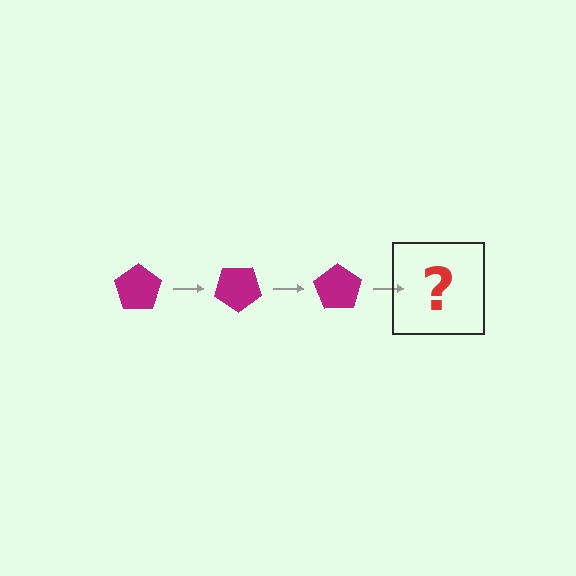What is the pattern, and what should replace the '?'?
The pattern is that the pentagon rotates 35 degrees each step. The '?' should be a magenta pentagon rotated 105 degrees.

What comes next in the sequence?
The next element should be a magenta pentagon rotated 105 degrees.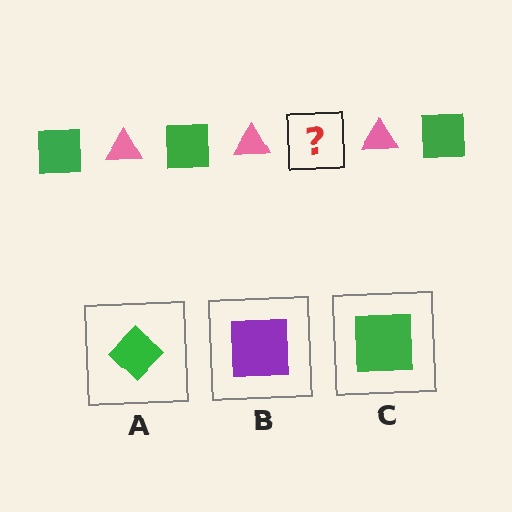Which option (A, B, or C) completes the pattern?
C.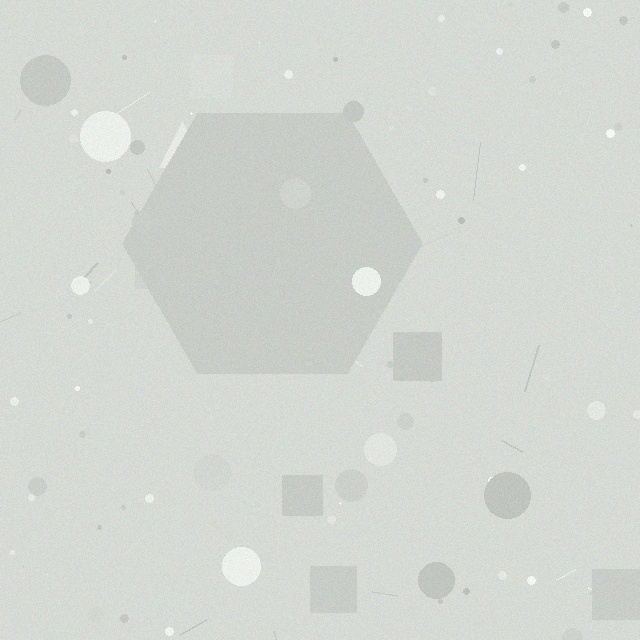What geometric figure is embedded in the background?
A hexagon is embedded in the background.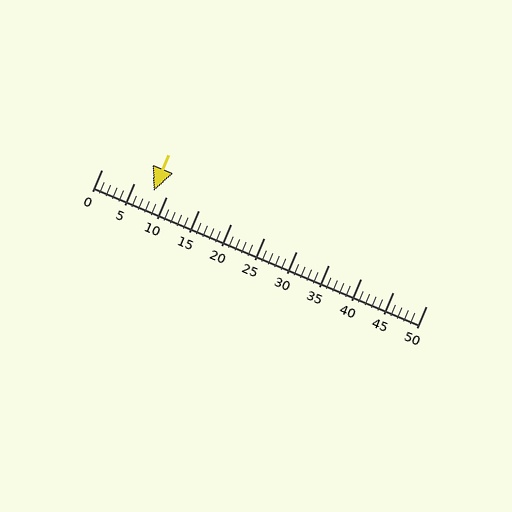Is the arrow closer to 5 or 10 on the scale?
The arrow is closer to 10.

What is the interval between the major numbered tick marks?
The major tick marks are spaced 5 units apart.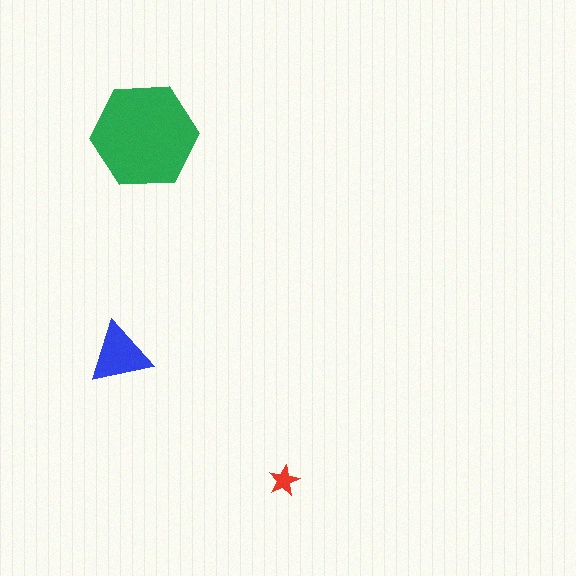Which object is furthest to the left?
The blue triangle is leftmost.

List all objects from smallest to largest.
The red star, the blue triangle, the green hexagon.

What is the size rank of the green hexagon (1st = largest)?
1st.